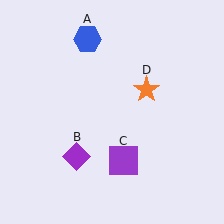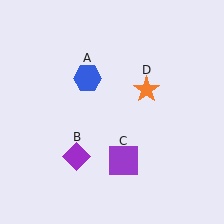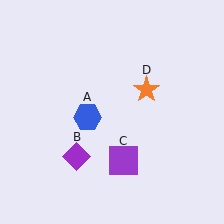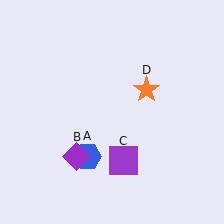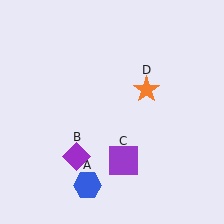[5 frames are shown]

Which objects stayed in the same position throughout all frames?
Purple diamond (object B) and purple square (object C) and orange star (object D) remained stationary.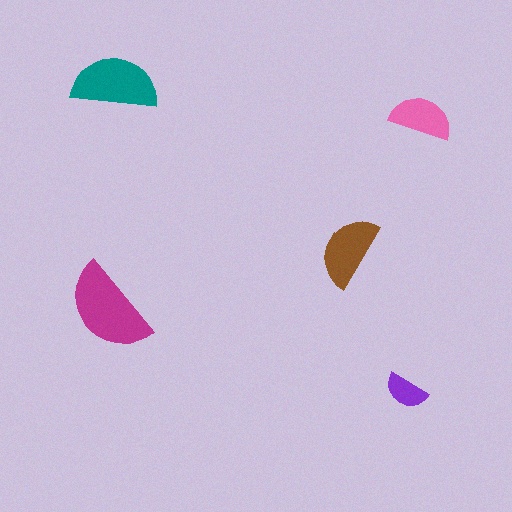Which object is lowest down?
The purple semicircle is bottommost.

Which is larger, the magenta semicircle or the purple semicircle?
The magenta one.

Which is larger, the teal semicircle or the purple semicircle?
The teal one.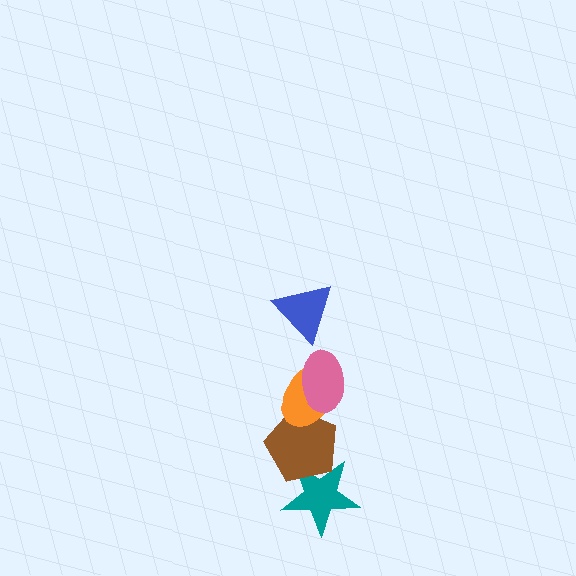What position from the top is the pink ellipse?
The pink ellipse is 2nd from the top.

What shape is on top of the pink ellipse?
The blue triangle is on top of the pink ellipse.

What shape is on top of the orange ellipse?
The pink ellipse is on top of the orange ellipse.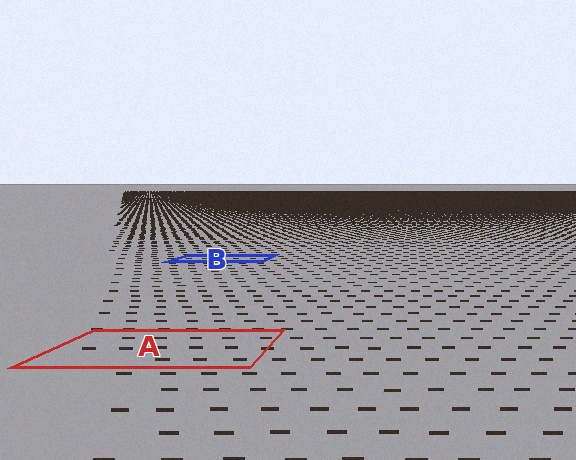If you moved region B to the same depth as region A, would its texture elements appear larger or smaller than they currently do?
They would appear larger. At a closer depth, the same texture elements are projected at a bigger on-screen size.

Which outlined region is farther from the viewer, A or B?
Region B is farther from the viewer — the texture elements inside it appear smaller and more densely packed.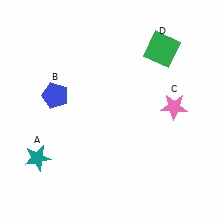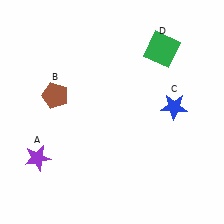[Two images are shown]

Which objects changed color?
A changed from teal to purple. B changed from blue to brown. C changed from pink to blue.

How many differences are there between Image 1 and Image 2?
There are 3 differences between the two images.